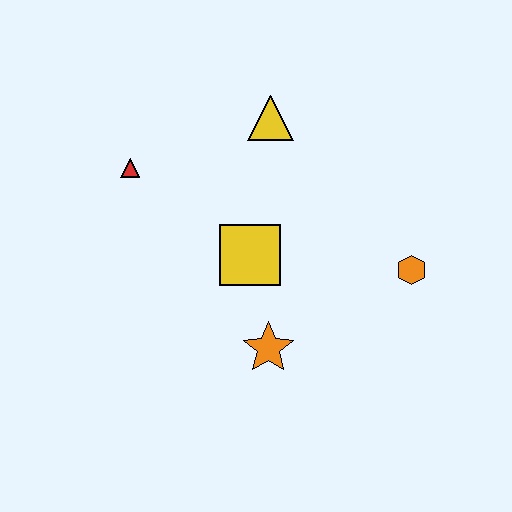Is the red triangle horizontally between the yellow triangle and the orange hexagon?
No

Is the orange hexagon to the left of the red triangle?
No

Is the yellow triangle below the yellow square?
No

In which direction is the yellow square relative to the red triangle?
The yellow square is to the right of the red triangle.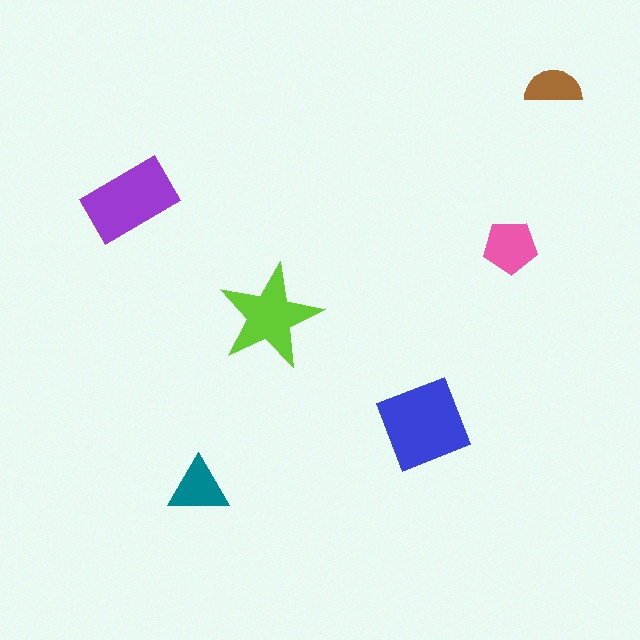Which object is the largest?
The blue square.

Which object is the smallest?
The brown semicircle.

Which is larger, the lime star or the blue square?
The blue square.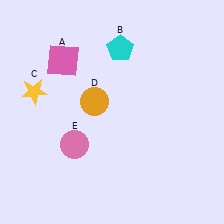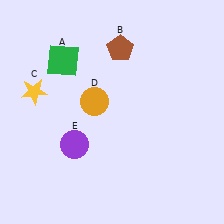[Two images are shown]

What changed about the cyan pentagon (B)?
In Image 1, B is cyan. In Image 2, it changed to brown.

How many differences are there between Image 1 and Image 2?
There are 3 differences between the two images.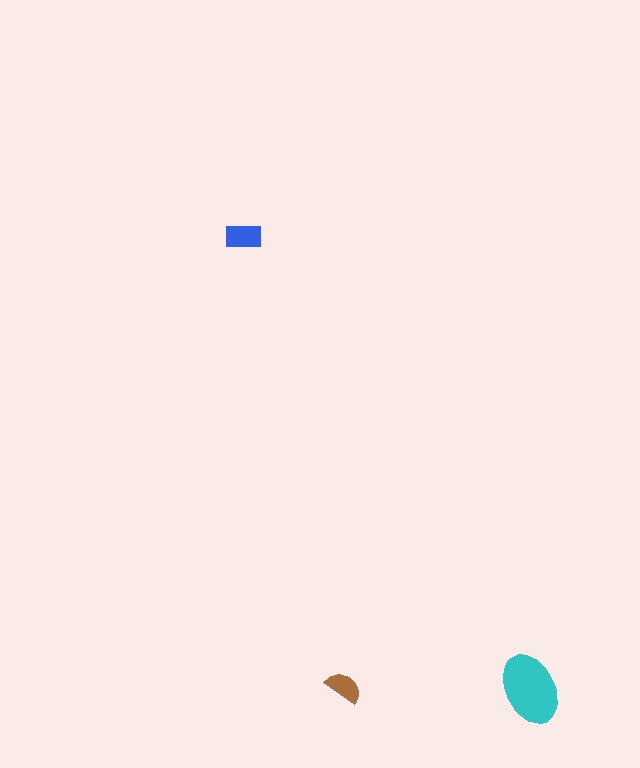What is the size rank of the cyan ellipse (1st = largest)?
1st.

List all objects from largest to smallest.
The cyan ellipse, the blue rectangle, the brown semicircle.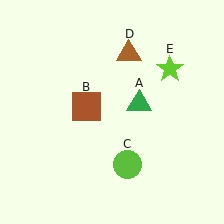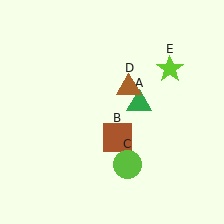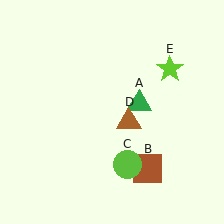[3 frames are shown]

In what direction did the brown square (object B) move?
The brown square (object B) moved down and to the right.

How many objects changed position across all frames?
2 objects changed position: brown square (object B), brown triangle (object D).